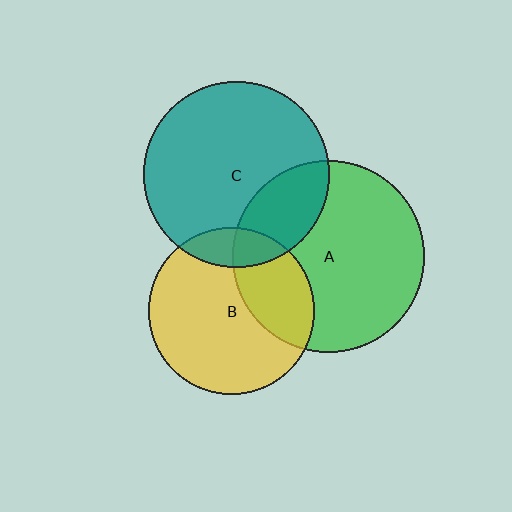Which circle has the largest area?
Circle A (green).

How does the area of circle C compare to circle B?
Approximately 1.2 times.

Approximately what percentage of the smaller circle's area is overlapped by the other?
Approximately 30%.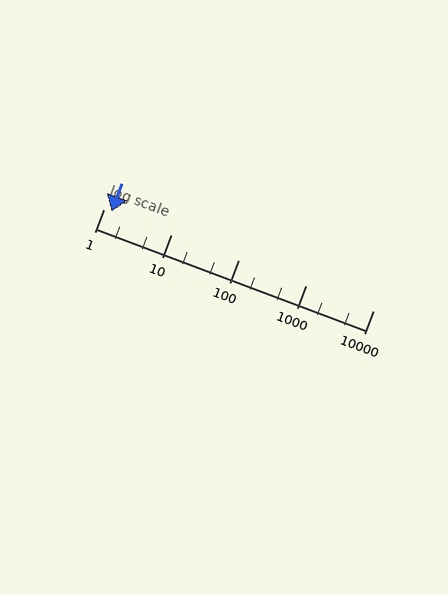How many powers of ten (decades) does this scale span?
The scale spans 4 decades, from 1 to 10000.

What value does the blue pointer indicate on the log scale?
The pointer indicates approximately 1.3.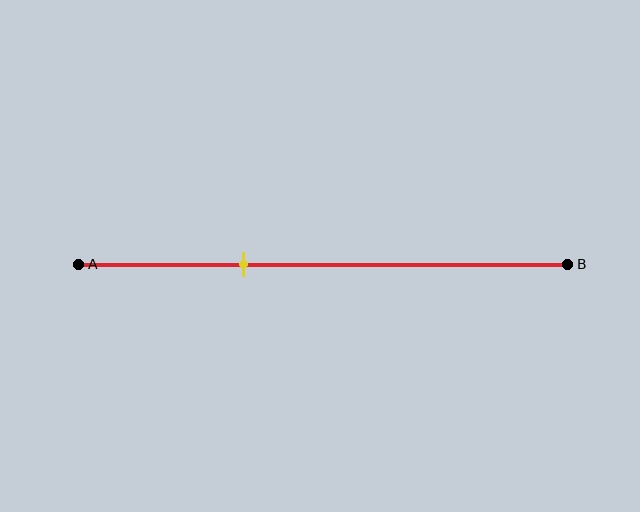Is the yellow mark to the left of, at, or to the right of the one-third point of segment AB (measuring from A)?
The yellow mark is approximately at the one-third point of segment AB.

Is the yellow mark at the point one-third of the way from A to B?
Yes, the mark is approximately at the one-third point.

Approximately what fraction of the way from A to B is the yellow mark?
The yellow mark is approximately 35% of the way from A to B.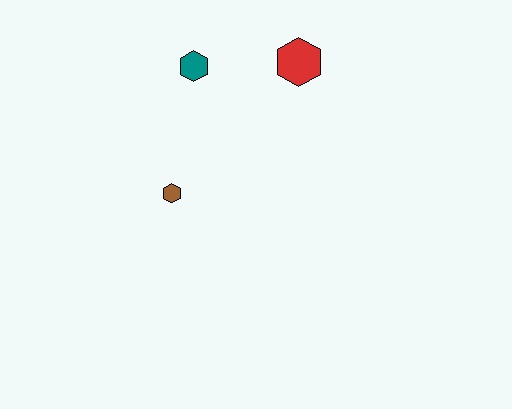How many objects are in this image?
There are 3 objects.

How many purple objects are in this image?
There are no purple objects.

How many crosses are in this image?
There are no crosses.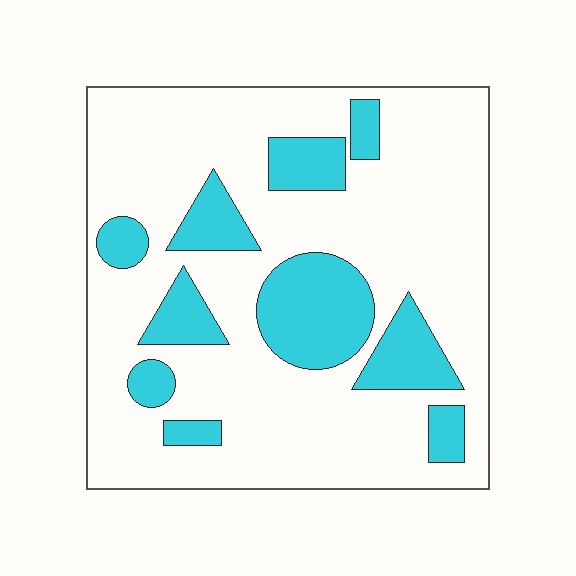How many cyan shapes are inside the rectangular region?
10.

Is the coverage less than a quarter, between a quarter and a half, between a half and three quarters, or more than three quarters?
Less than a quarter.